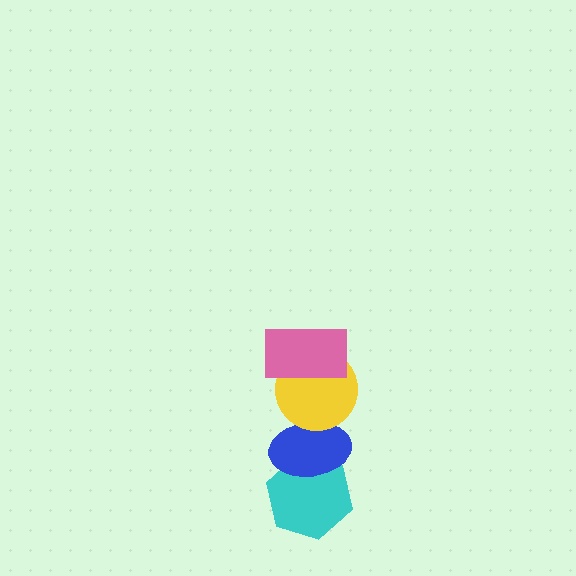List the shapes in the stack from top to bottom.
From top to bottom: the pink rectangle, the yellow circle, the blue ellipse, the cyan hexagon.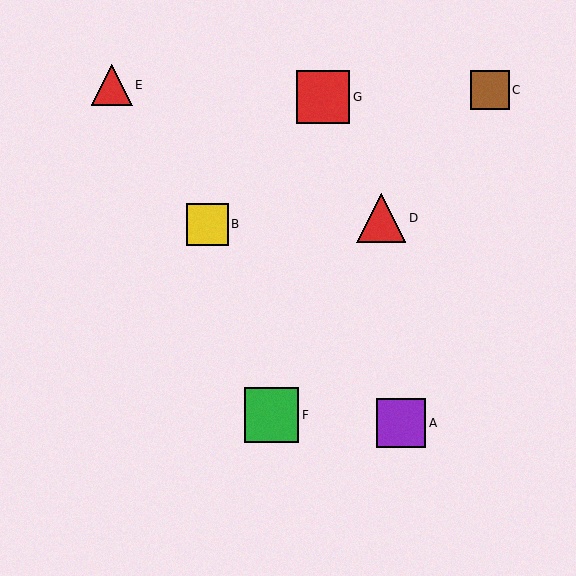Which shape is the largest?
The green square (labeled F) is the largest.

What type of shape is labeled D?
Shape D is a red triangle.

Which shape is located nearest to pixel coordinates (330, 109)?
The red square (labeled G) at (323, 97) is nearest to that location.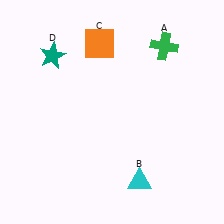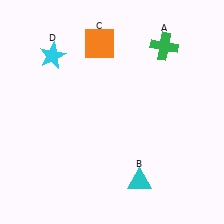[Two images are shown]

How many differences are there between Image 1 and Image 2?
There is 1 difference between the two images.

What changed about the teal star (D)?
In Image 1, D is teal. In Image 2, it changed to cyan.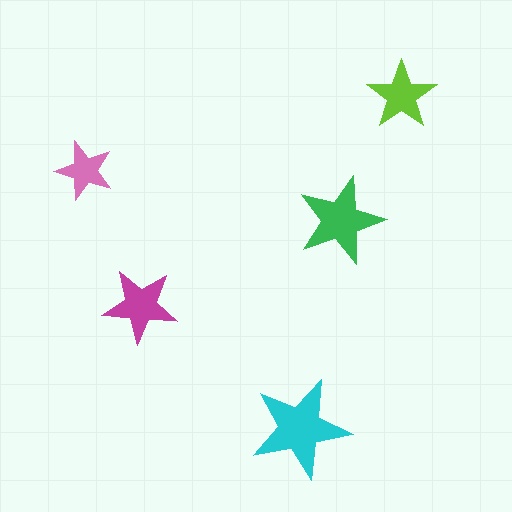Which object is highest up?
The lime star is topmost.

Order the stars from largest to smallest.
the cyan one, the green one, the magenta one, the lime one, the pink one.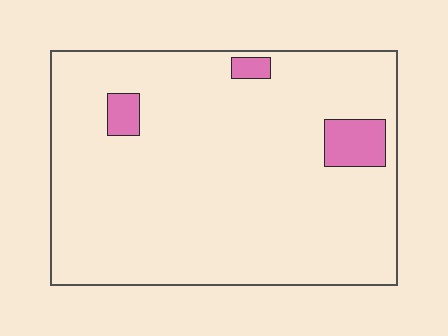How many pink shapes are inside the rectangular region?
3.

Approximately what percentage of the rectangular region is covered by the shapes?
Approximately 5%.